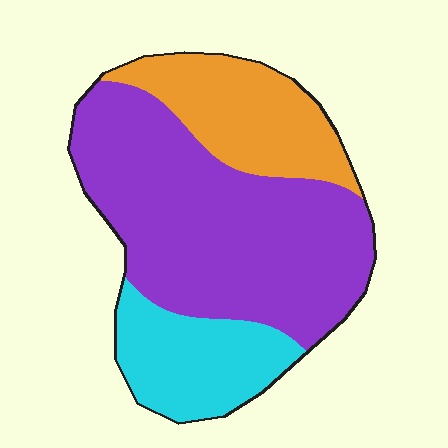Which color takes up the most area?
Purple, at roughly 60%.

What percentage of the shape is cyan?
Cyan takes up about one fifth (1/5) of the shape.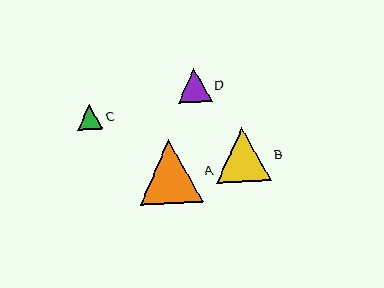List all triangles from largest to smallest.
From largest to smallest: A, B, D, C.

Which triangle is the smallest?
Triangle C is the smallest with a size of approximately 25 pixels.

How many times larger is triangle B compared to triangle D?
Triangle B is approximately 1.6 times the size of triangle D.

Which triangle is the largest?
Triangle A is the largest with a size of approximately 63 pixels.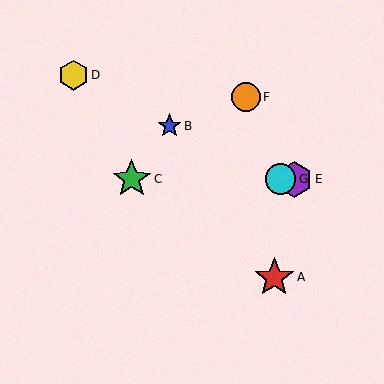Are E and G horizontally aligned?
Yes, both are at y≈179.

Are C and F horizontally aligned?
No, C is at y≈179 and F is at y≈97.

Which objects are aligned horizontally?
Objects C, E, G are aligned horizontally.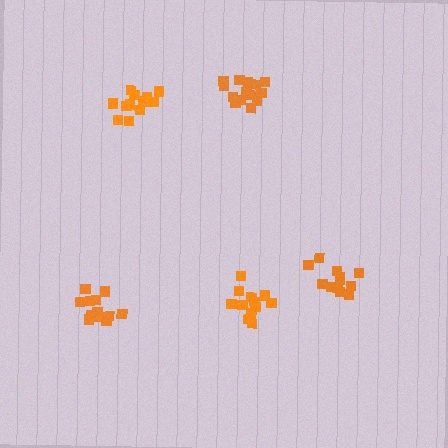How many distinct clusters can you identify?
There are 5 distinct clusters.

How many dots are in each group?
Group 1: 12 dots, Group 2: 12 dots, Group 3: 14 dots, Group 4: 12 dots, Group 5: 14 dots (64 total).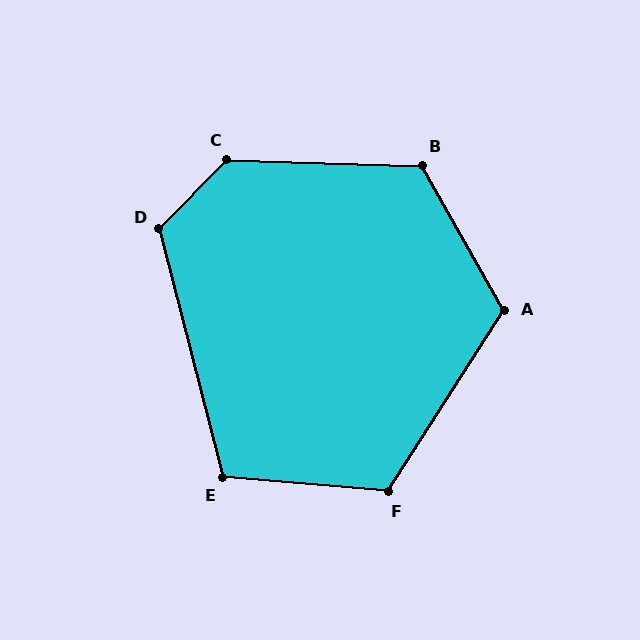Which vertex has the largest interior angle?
C, at approximately 133 degrees.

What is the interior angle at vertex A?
Approximately 118 degrees (obtuse).